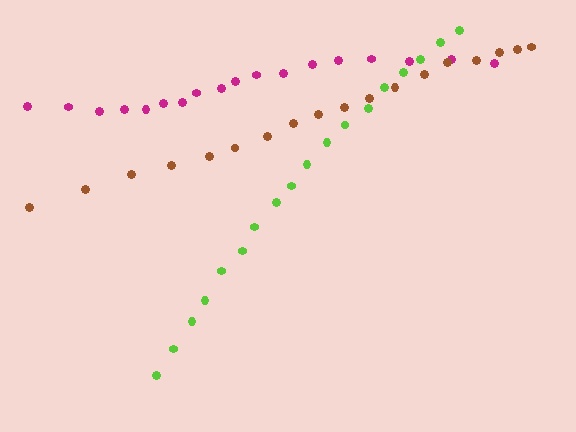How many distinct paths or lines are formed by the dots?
There are 3 distinct paths.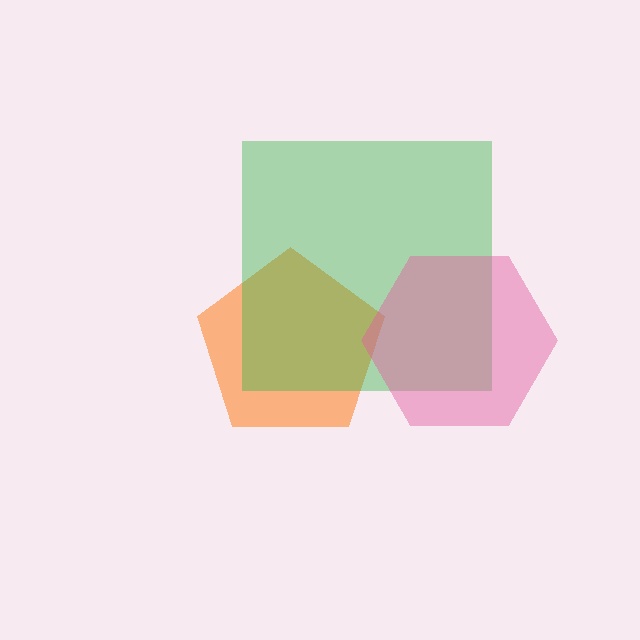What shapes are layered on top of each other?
The layered shapes are: an orange pentagon, a green square, a pink hexagon.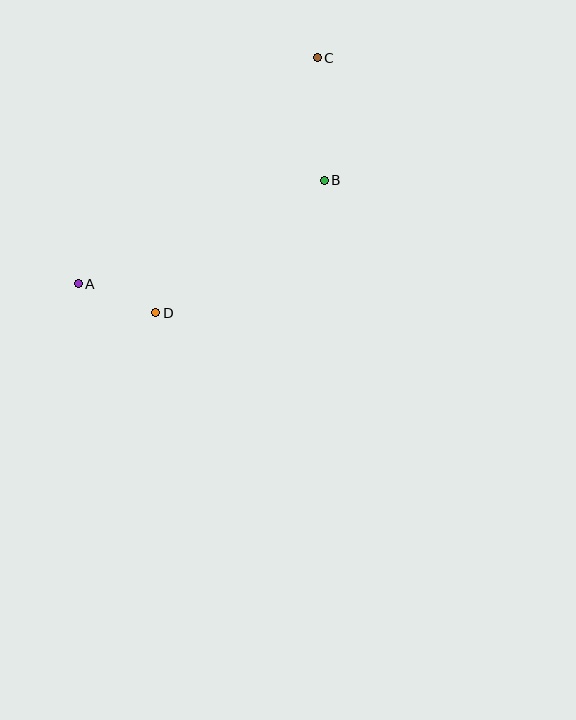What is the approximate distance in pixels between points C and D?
The distance between C and D is approximately 301 pixels.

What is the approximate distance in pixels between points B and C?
The distance between B and C is approximately 123 pixels.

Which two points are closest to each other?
Points A and D are closest to each other.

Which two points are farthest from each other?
Points A and C are farthest from each other.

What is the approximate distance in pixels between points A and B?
The distance between A and B is approximately 267 pixels.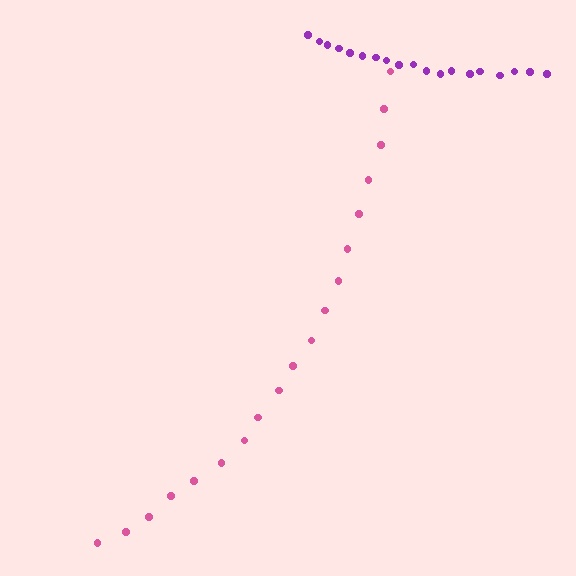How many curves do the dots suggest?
There are 2 distinct paths.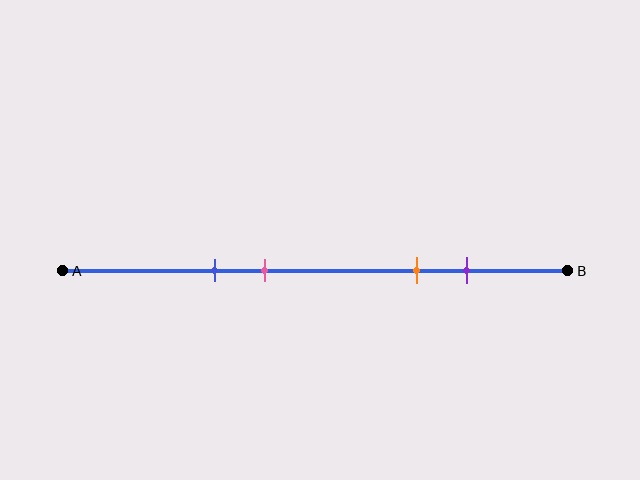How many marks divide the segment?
There are 4 marks dividing the segment.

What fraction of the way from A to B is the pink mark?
The pink mark is approximately 40% (0.4) of the way from A to B.